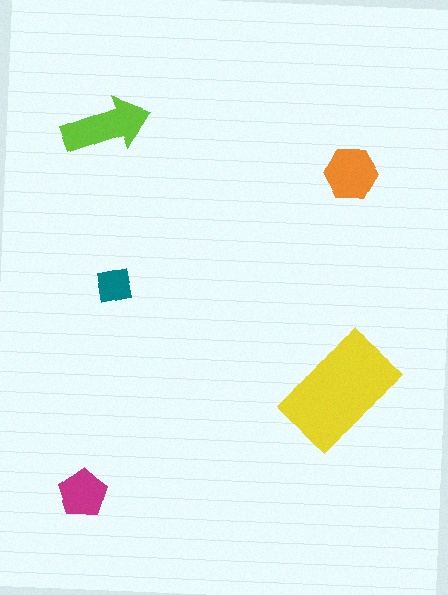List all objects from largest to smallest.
The yellow rectangle, the lime arrow, the orange hexagon, the magenta pentagon, the teal square.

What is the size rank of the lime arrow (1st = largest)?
2nd.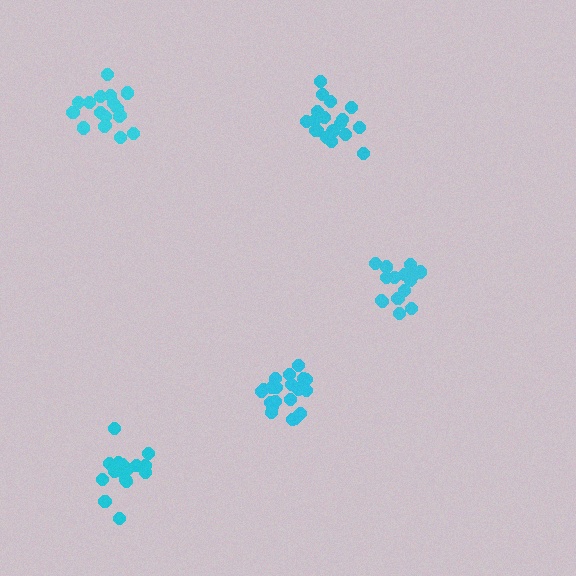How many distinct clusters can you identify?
There are 5 distinct clusters.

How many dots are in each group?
Group 1: 18 dots, Group 2: 20 dots, Group 3: 18 dots, Group 4: 16 dots, Group 5: 16 dots (88 total).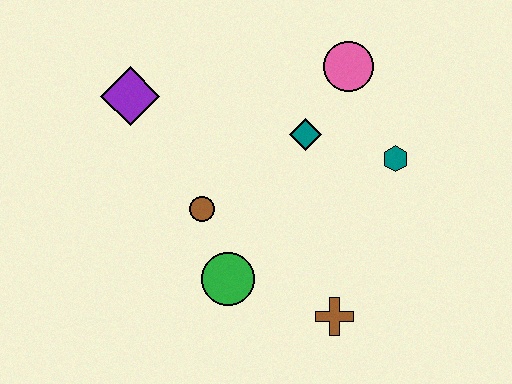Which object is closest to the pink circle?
The teal diamond is closest to the pink circle.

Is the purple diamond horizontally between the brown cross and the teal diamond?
No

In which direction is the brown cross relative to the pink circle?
The brown cross is below the pink circle.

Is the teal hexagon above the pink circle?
No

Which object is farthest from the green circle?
The pink circle is farthest from the green circle.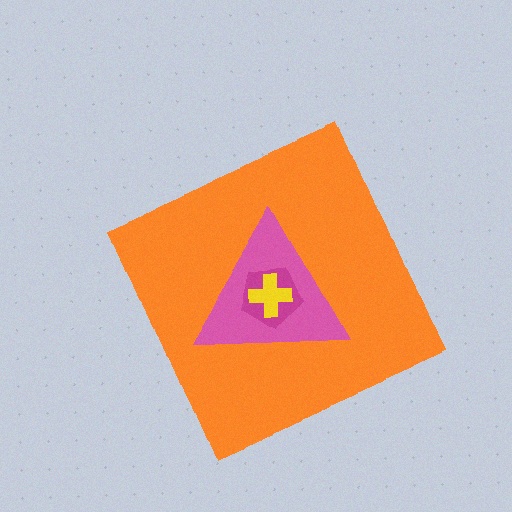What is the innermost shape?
The yellow cross.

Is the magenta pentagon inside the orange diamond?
Yes.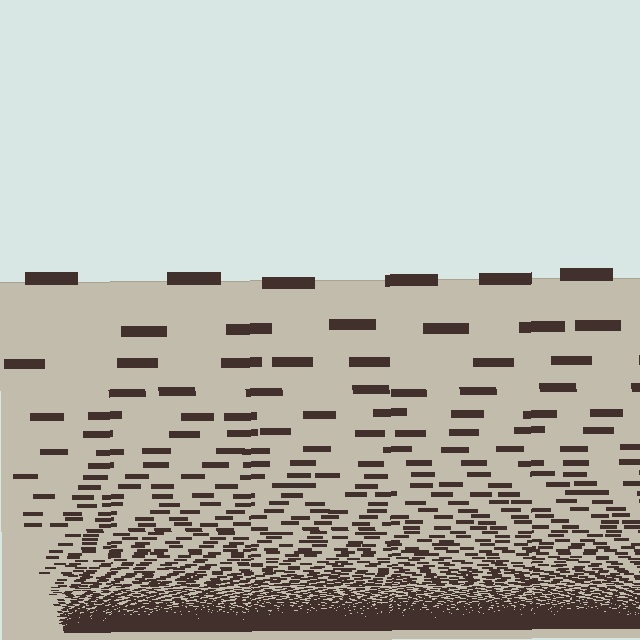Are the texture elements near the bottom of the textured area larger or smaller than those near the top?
Smaller. The gradient is inverted — elements near the bottom are smaller and denser.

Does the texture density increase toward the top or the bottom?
Density increases toward the bottom.